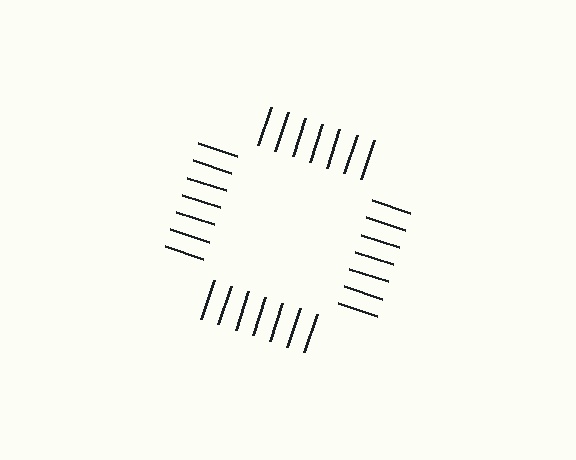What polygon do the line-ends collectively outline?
An illusory square — the line segments terminate on its edges but no continuous stroke is drawn.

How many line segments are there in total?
28 — 7 along each of the 4 edges.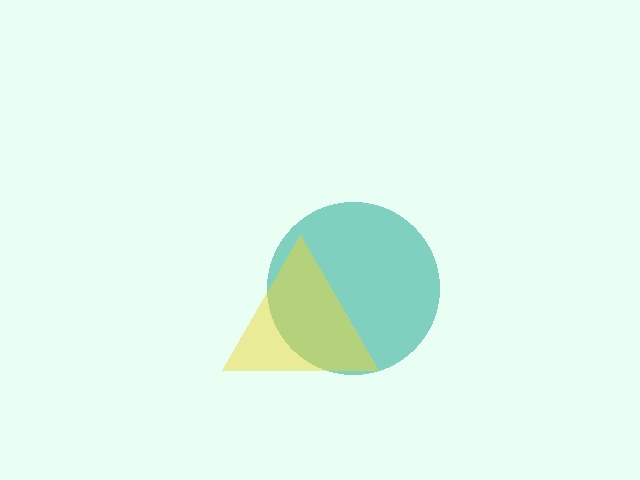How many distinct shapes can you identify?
There are 2 distinct shapes: a teal circle, a yellow triangle.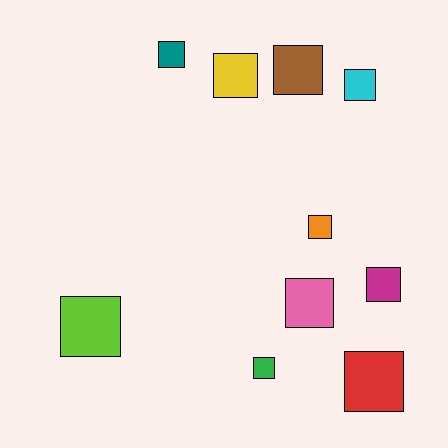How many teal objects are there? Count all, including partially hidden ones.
There is 1 teal object.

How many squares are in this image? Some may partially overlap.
There are 10 squares.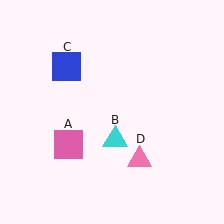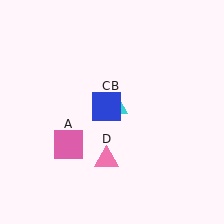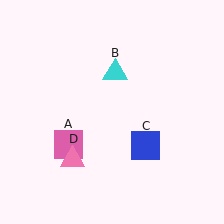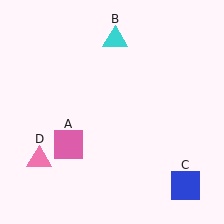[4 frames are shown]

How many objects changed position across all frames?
3 objects changed position: cyan triangle (object B), blue square (object C), pink triangle (object D).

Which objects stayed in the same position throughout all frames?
Pink square (object A) remained stationary.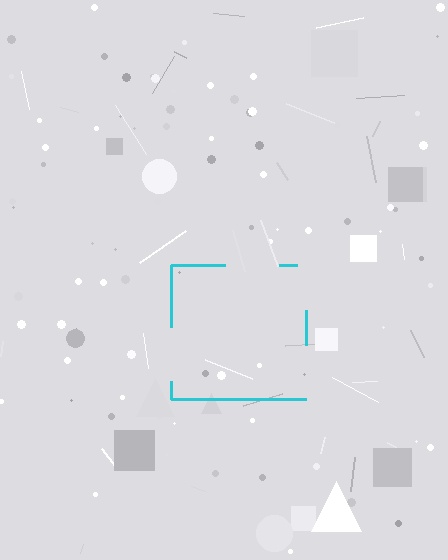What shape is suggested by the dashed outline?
The dashed outline suggests a square.